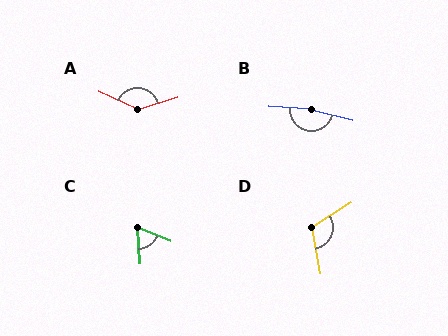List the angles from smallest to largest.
C (64°), D (111°), A (138°), B (169°).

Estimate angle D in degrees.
Approximately 111 degrees.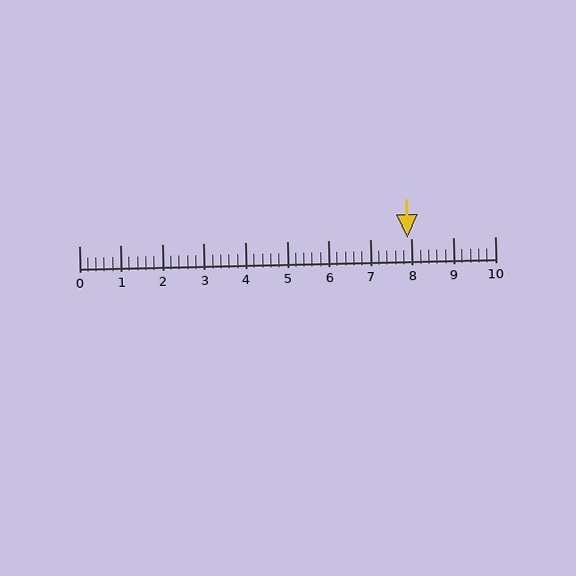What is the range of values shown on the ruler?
The ruler shows values from 0 to 10.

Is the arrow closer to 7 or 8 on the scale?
The arrow is closer to 8.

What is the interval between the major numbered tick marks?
The major tick marks are spaced 1 units apart.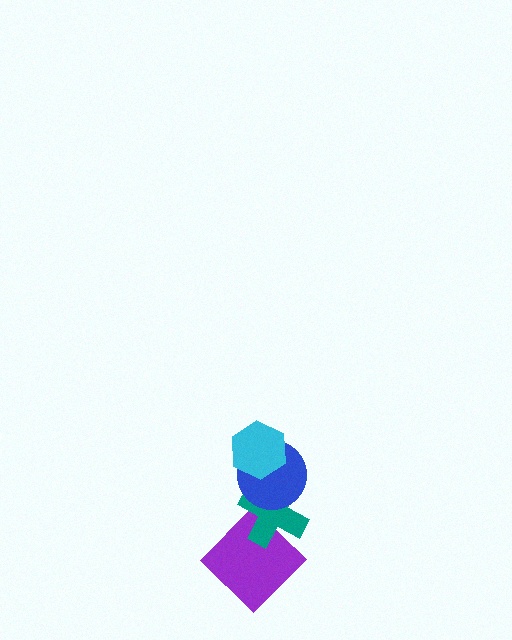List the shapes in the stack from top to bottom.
From top to bottom: the cyan hexagon, the blue circle, the teal cross, the purple diamond.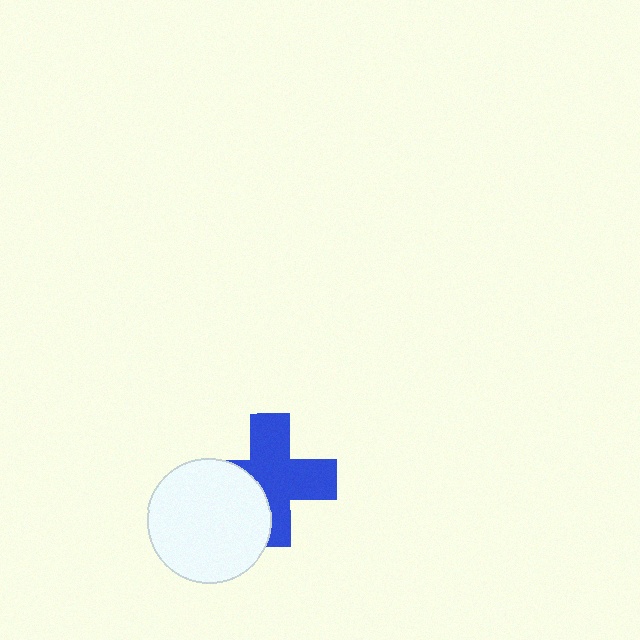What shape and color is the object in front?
The object in front is a white circle.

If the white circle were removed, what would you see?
You would see the complete blue cross.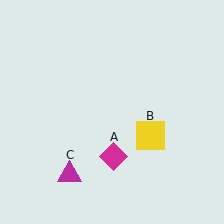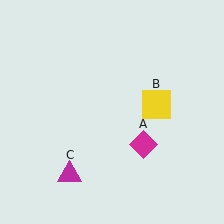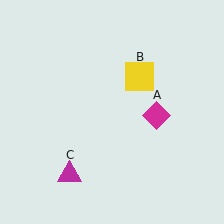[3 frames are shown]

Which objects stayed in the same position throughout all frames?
Magenta triangle (object C) remained stationary.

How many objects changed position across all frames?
2 objects changed position: magenta diamond (object A), yellow square (object B).